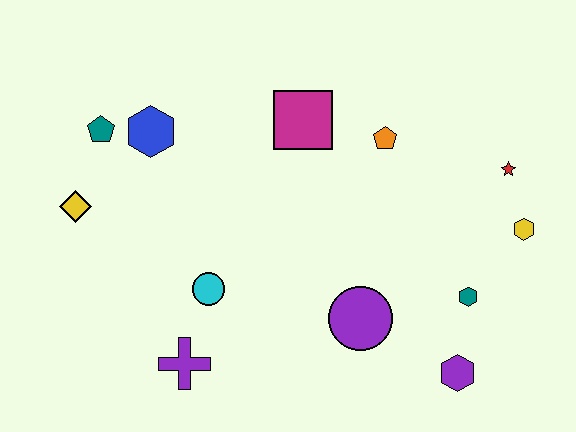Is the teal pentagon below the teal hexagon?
No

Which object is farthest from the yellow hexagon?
The yellow diamond is farthest from the yellow hexagon.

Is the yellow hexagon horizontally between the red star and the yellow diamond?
No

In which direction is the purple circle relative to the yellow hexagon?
The purple circle is to the left of the yellow hexagon.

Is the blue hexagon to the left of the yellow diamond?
No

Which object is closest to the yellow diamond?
The teal pentagon is closest to the yellow diamond.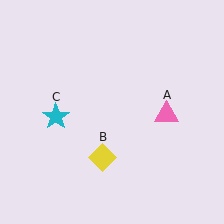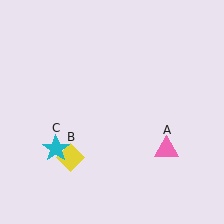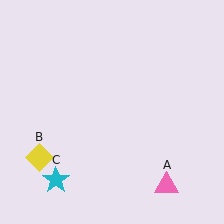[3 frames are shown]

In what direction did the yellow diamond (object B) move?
The yellow diamond (object B) moved left.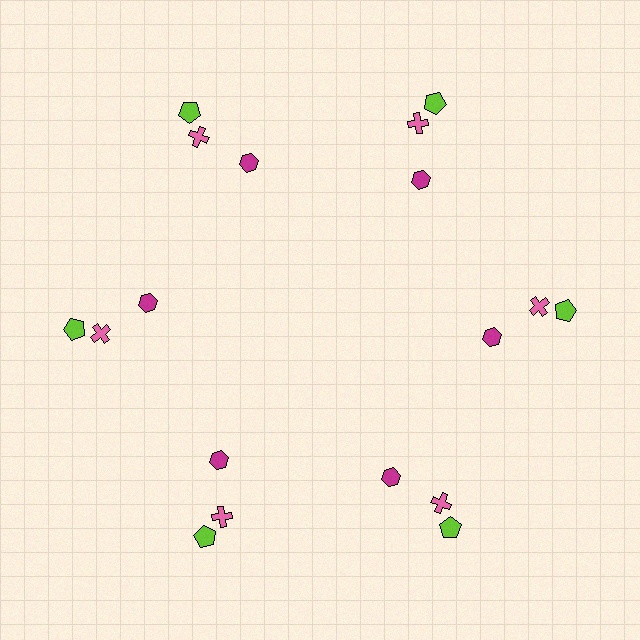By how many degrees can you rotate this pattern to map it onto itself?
The pattern maps onto itself every 60 degrees of rotation.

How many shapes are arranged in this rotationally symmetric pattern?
There are 18 shapes, arranged in 6 groups of 3.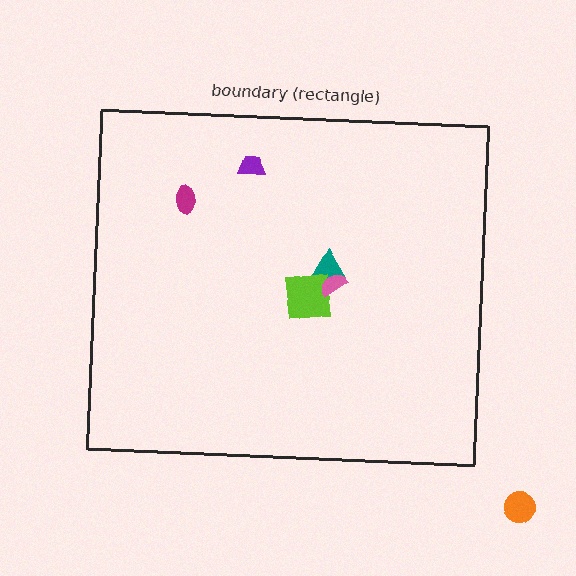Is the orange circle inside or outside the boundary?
Outside.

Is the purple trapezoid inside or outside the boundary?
Inside.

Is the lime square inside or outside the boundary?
Inside.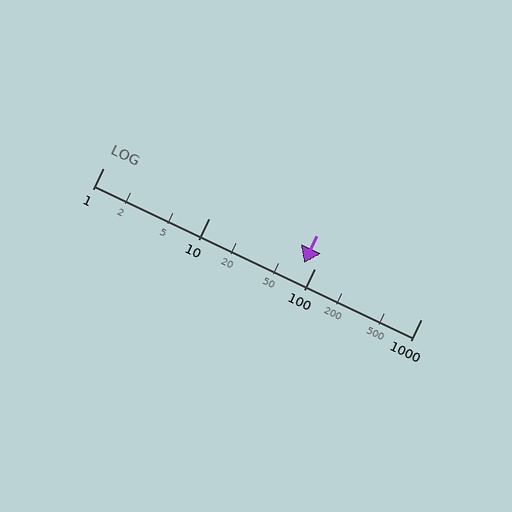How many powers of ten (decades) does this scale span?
The scale spans 3 decades, from 1 to 1000.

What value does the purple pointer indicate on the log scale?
The pointer indicates approximately 79.